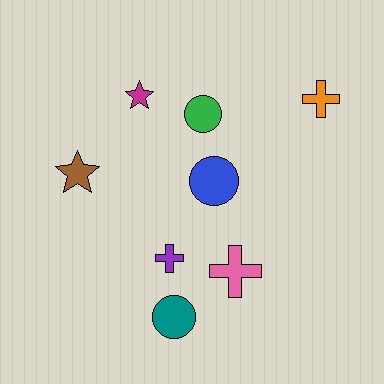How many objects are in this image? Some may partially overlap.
There are 8 objects.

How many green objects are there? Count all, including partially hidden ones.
There is 1 green object.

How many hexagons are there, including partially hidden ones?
There are no hexagons.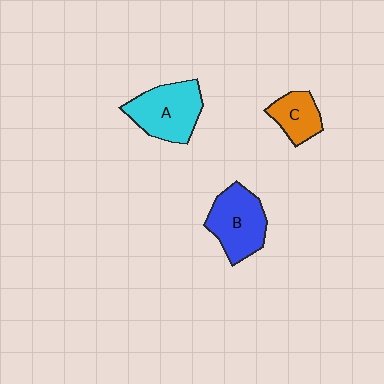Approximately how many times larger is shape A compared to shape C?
Approximately 1.7 times.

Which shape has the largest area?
Shape A (cyan).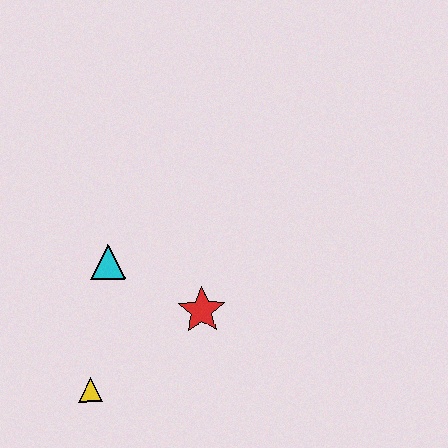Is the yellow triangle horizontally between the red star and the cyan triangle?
No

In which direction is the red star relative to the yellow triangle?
The red star is to the right of the yellow triangle.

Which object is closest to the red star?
The cyan triangle is closest to the red star.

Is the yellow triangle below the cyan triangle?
Yes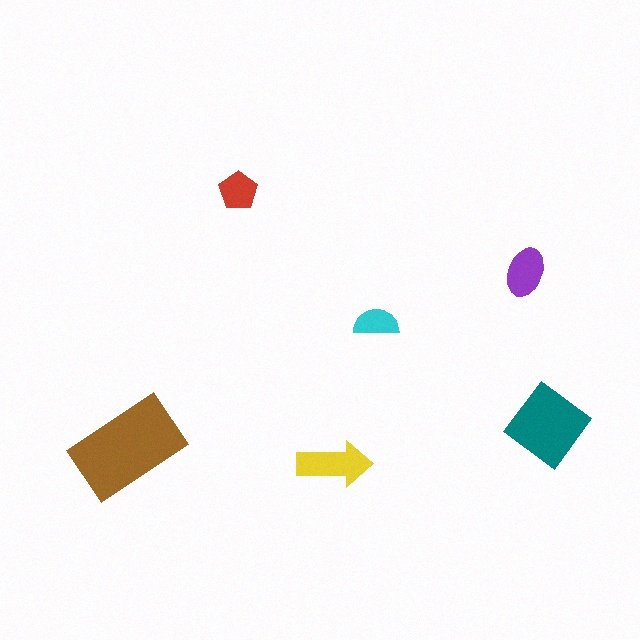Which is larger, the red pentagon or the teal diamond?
The teal diamond.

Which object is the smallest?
The cyan semicircle.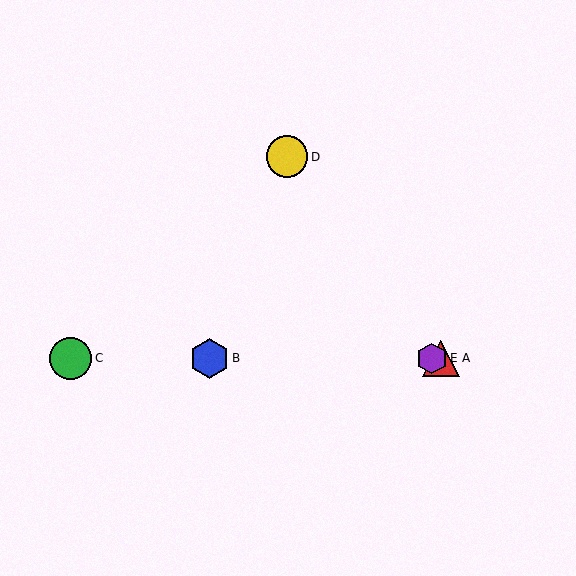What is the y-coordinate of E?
Object E is at y≈358.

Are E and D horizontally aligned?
No, E is at y≈358 and D is at y≈157.